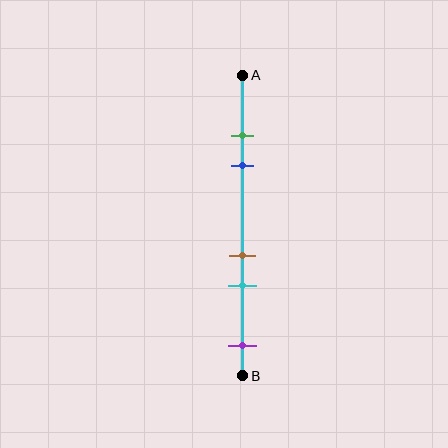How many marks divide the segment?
There are 5 marks dividing the segment.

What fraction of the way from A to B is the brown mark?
The brown mark is approximately 60% (0.6) of the way from A to B.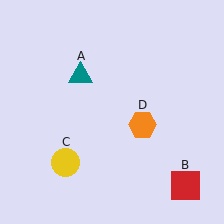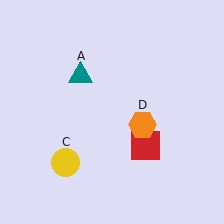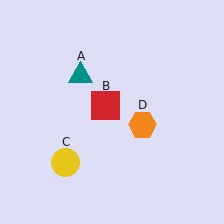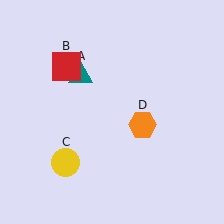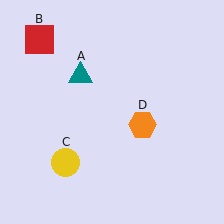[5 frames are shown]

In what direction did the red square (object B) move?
The red square (object B) moved up and to the left.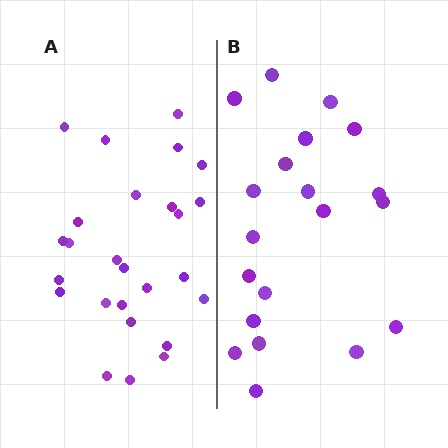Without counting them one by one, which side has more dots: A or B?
Region A (the left region) has more dots.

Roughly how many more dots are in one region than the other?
Region A has about 6 more dots than region B.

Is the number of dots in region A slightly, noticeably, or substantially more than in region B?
Region A has noticeably more, but not dramatically so. The ratio is roughly 1.3 to 1.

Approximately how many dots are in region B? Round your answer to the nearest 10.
About 20 dots.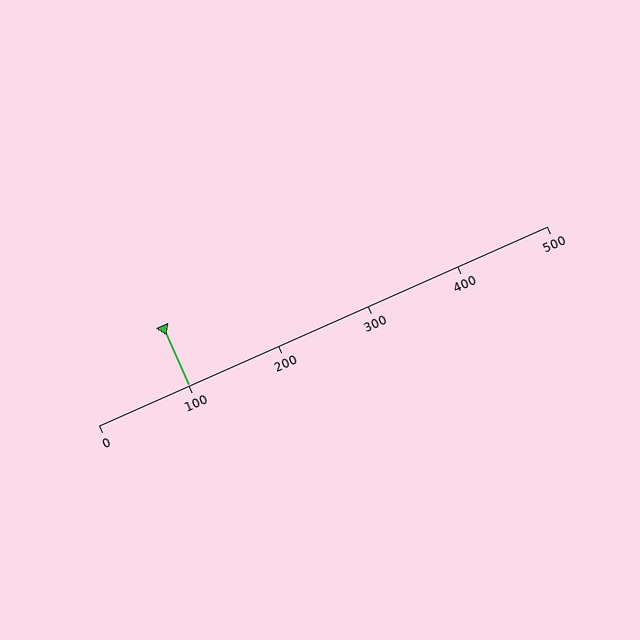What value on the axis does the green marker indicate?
The marker indicates approximately 100.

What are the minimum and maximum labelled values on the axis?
The axis runs from 0 to 500.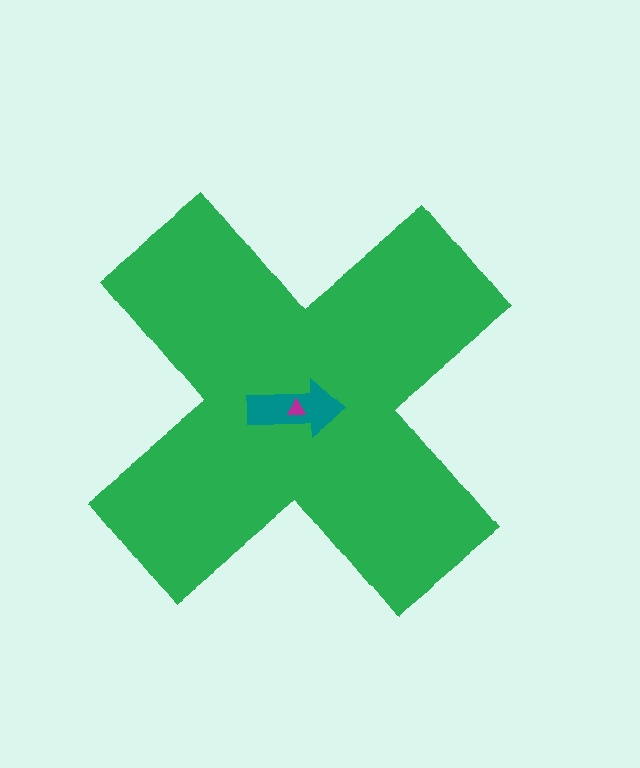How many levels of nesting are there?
3.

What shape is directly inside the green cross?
The teal arrow.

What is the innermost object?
The magenta triangle.